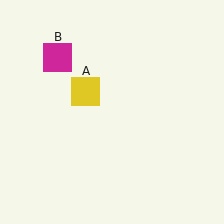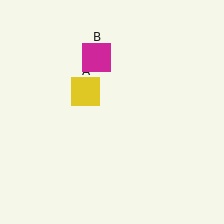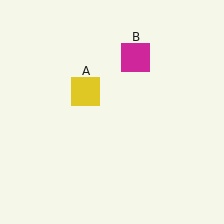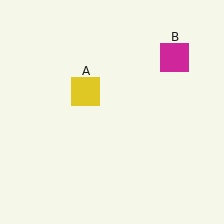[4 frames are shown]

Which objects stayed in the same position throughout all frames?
Yellow square (object A) remained stationary.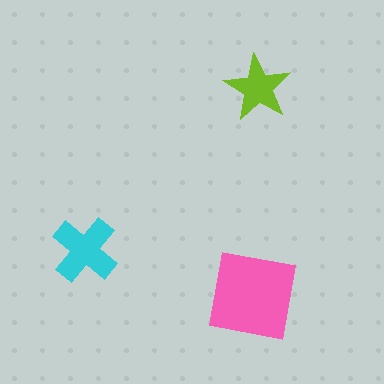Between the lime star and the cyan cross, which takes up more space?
The cyan cross.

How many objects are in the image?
There are 3 objects in the image.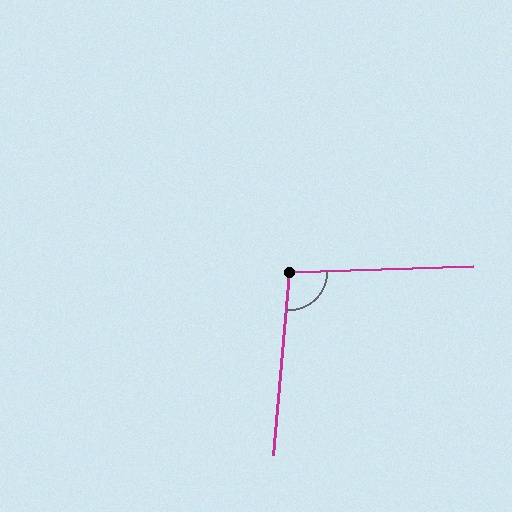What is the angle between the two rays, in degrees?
Approximately 97 degrees.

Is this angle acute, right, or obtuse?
It is obtuse.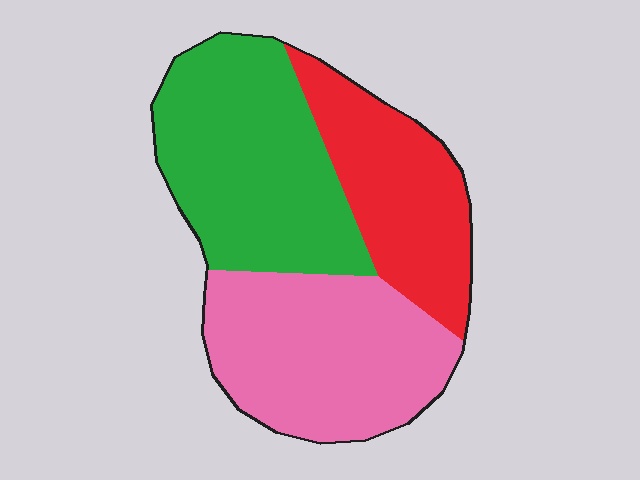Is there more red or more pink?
Pink.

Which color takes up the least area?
Red, at roughly 25%.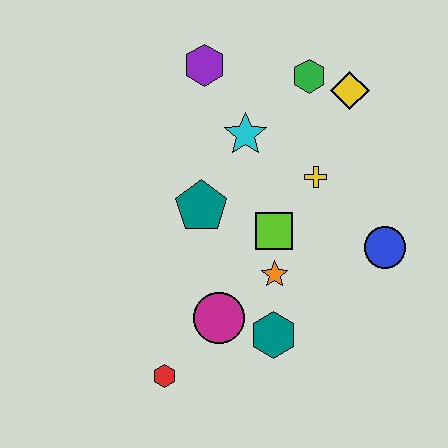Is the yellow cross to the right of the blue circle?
No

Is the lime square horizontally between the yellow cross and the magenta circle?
Yes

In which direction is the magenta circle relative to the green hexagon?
The magenta circle is below the green hexagon.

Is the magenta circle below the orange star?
Yes